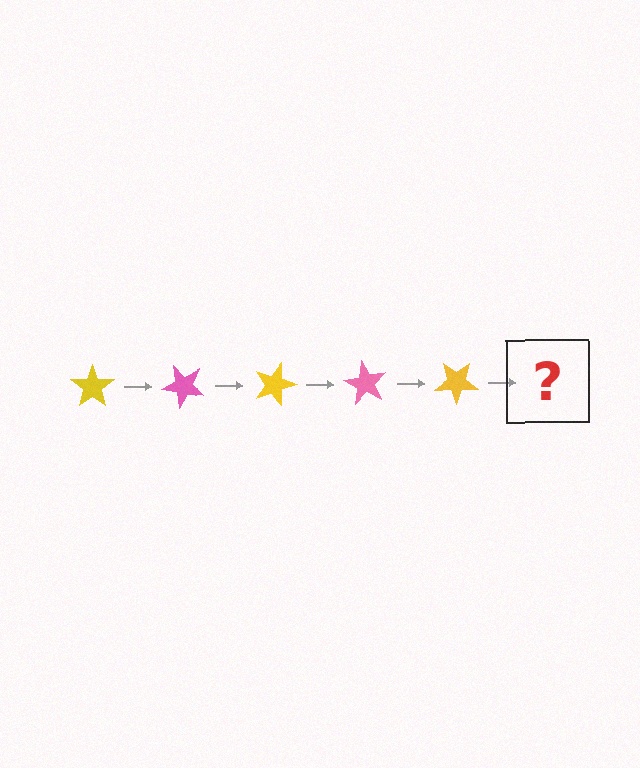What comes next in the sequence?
The next element should be a pink star, rotated 225 degrees from the start.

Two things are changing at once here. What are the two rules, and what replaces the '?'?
The two rules are that it rotates 45 degrees each step and the color cycles through yellow and pink. The '?' should be a pink star, rotated 225 degrees from the start.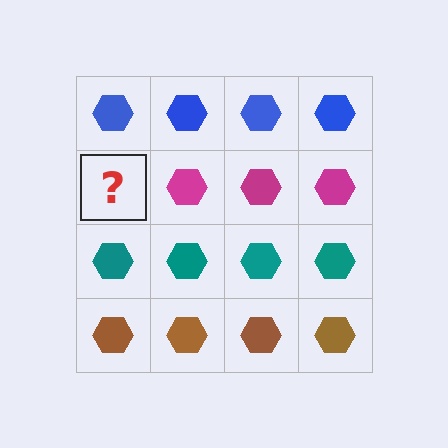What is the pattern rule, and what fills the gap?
The rule is that each row has a consistent color. The gap should be filled with a magenta hexagon.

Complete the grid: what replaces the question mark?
The question mark should be replaced with a magenta hexagon.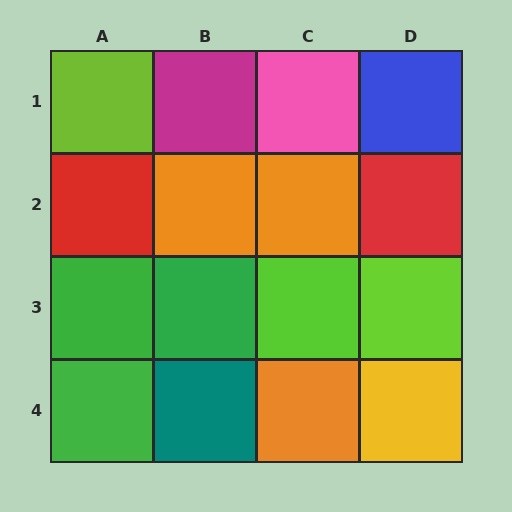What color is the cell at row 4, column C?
Orange.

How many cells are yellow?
1 cell is yellow.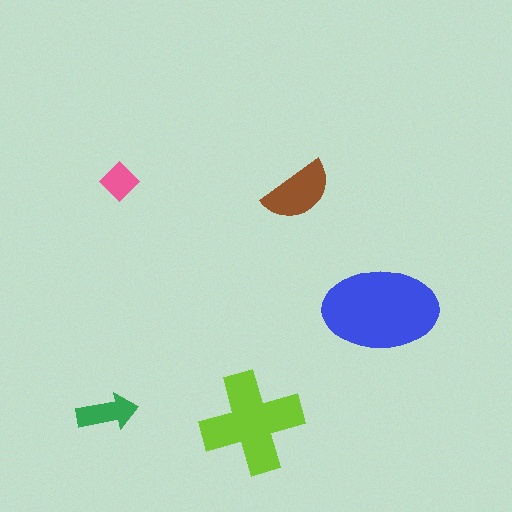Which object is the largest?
The blue ellipse.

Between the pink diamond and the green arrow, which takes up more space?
The green arrow.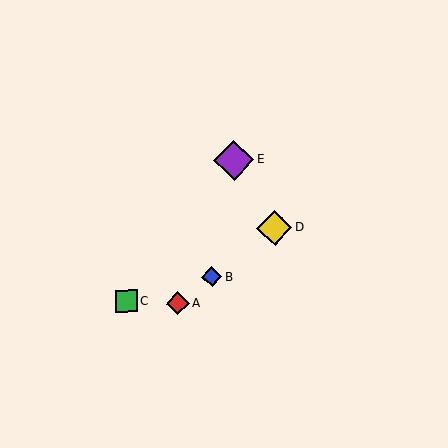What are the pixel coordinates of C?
Object C is at (127, 301).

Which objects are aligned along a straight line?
Objects A, B, D are aligned along a straight line.